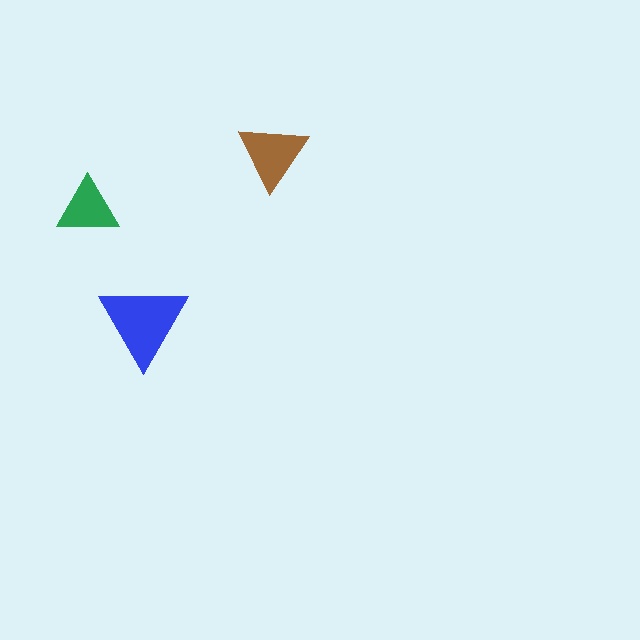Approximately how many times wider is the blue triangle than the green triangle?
About 1.5 times wider.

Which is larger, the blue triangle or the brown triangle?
The blue one.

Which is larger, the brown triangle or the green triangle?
The brown one.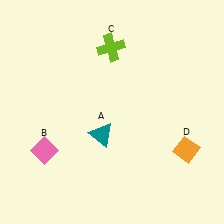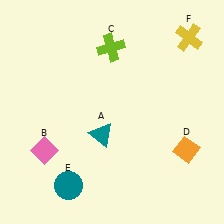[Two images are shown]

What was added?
A teal circle (E), a yellow cross (F) were added in Image 2.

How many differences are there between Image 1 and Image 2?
There are 2 differences between the two images.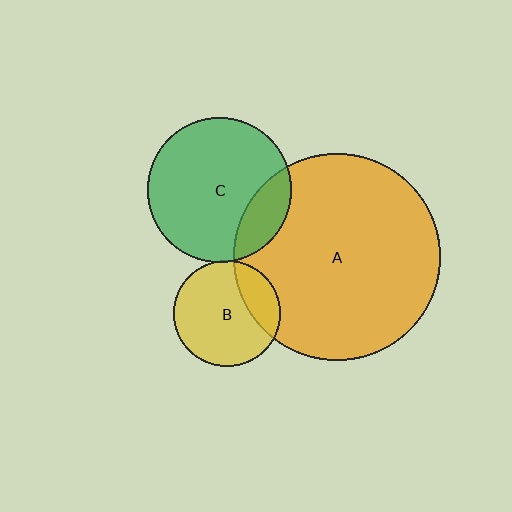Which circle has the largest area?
Circle A (orange).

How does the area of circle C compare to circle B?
Approximately 1.8 times.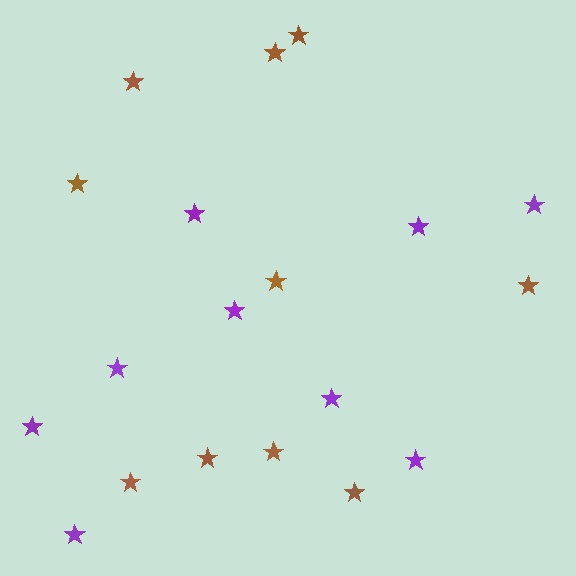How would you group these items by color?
There are 2 groups: one group of purple stars (9) and one group of brown stars (10).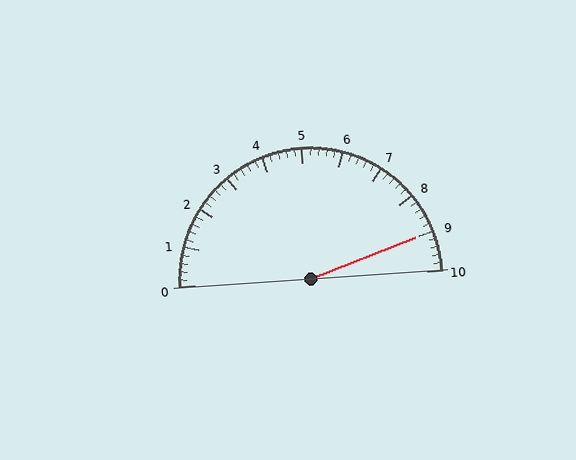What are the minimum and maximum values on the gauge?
The gauge ranges from 0 to 10.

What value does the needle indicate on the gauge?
The needle indicates approximately 9.0.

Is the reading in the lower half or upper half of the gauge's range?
The reading is in the upper half of the range (0 to 10).